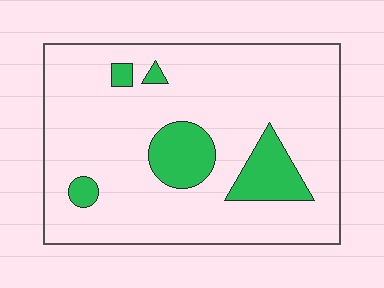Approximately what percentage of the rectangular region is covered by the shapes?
Approximately 15%.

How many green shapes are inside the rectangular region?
5.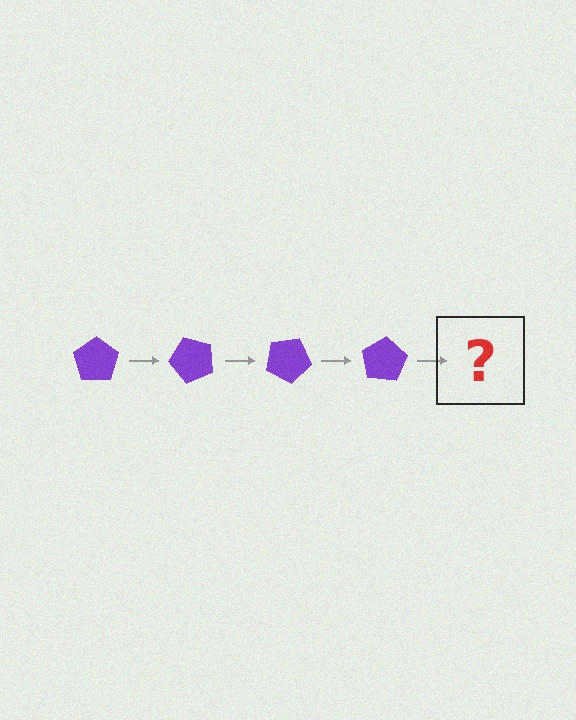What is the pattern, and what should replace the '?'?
The pattern is that the pentagon rotates 50 degrees each step. The '?' should be a purple pentagon rotated 200 degrees.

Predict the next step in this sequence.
The next step is a purple pentagon rotated 200 degrees.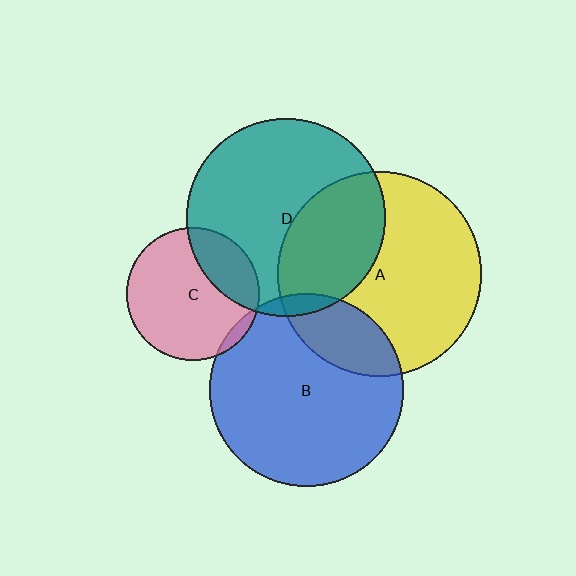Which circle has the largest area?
Circle A (yellow).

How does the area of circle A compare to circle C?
Approximately 2.4 times.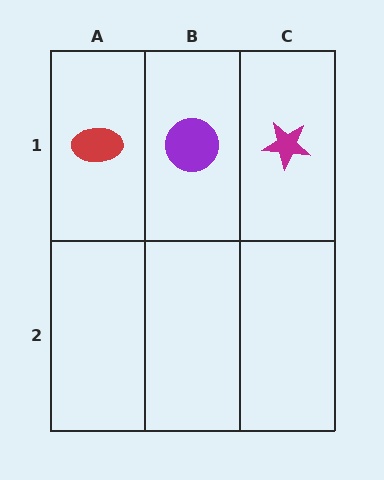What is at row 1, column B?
A purple circle.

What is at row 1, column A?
A red ellipse.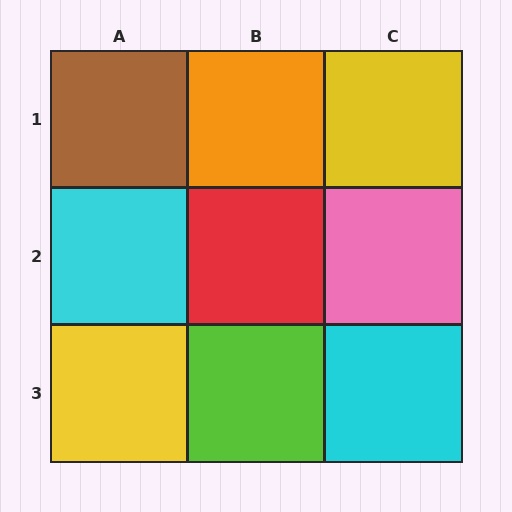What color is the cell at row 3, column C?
Cyan.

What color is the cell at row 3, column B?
Lime.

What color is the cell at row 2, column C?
Pink.